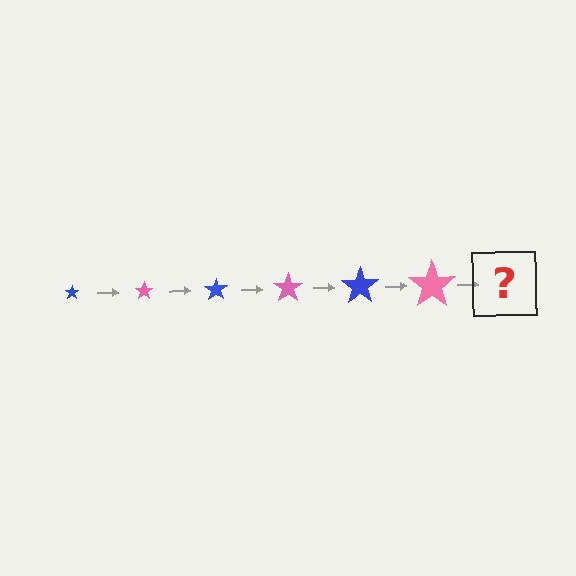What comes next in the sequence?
The next element should be a blue star, larger than the previous one.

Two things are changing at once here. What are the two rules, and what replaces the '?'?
The two rules are that the star grows larger each step and the color cycles through blue and pink. The '?' should be a blue star, larger than the previous one.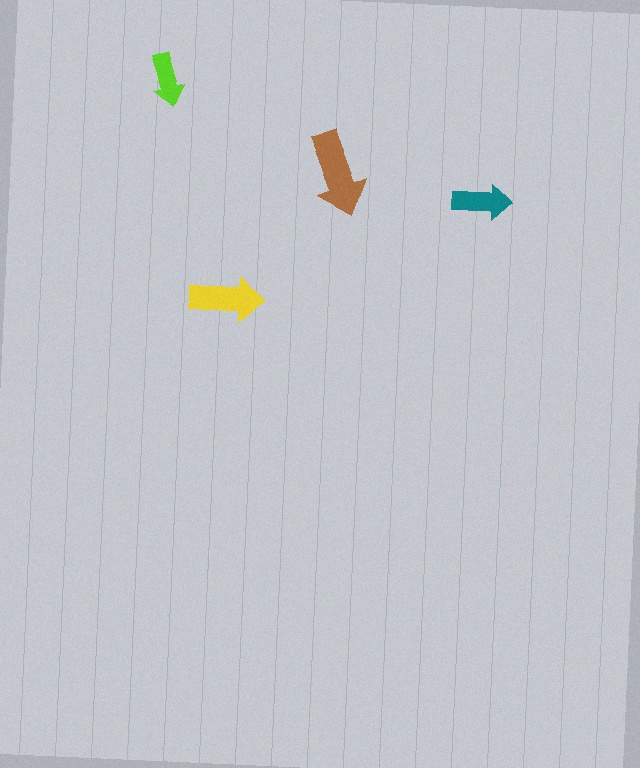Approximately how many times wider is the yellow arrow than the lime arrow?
About 1.5 times wider.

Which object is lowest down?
The yellow arrow is bottommost.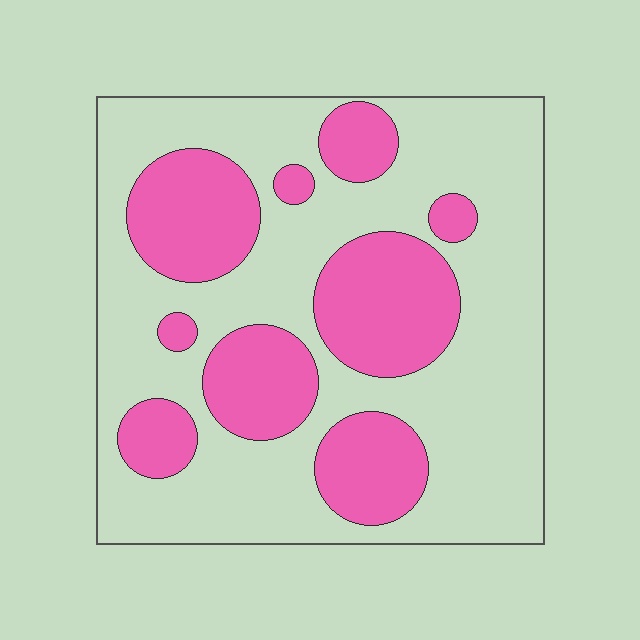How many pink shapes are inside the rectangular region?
9.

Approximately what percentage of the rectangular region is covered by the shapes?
Approximately 35%.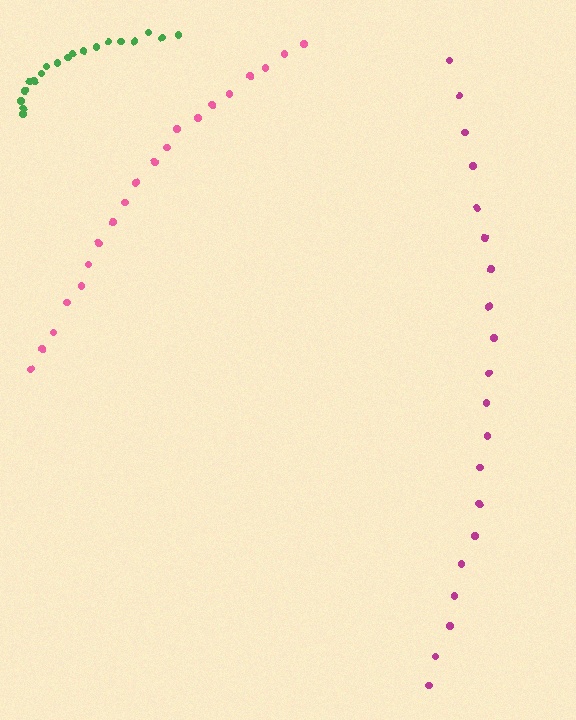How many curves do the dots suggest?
There are 3 distinct paths.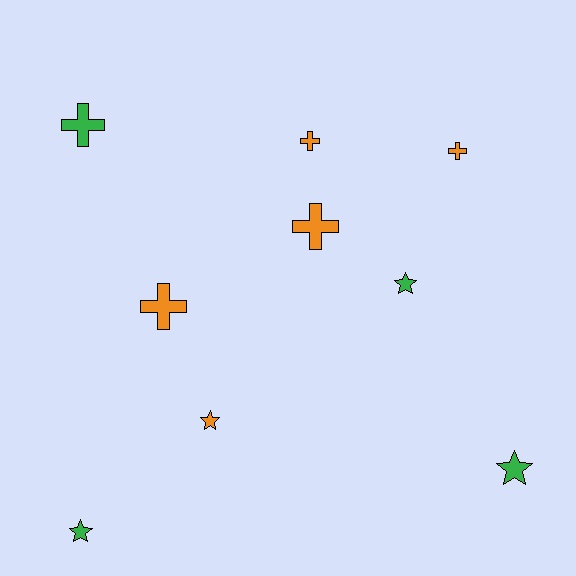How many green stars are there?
There are 3 green stars.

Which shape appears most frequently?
Cross, with 5 objects.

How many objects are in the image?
There are 9 objects.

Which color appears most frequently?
Orange, with 5 objects.